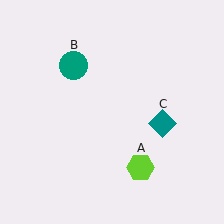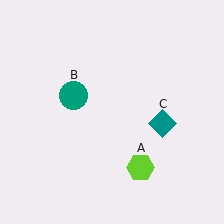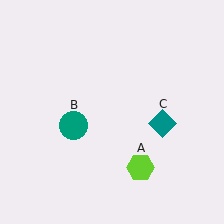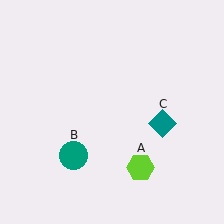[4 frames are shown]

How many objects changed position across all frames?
1 object changed position: teal circle (object B).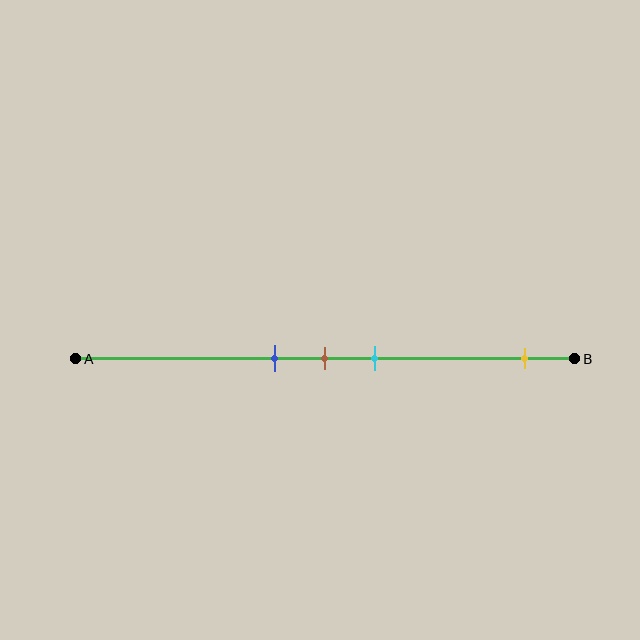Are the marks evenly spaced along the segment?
No, the marks are not evenly spaced.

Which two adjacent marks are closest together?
The blue and brown marks are the closest adjacent pair.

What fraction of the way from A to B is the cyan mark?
The cyan mark is approximately 60% (0.6) of the way from A to B.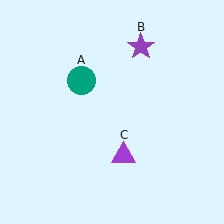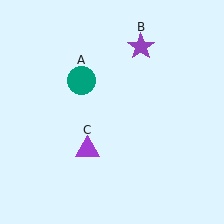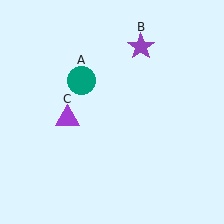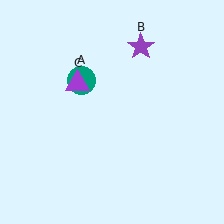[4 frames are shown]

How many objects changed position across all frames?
1 object changed position: purple triangle (object C).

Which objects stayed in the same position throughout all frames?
Teal circle (object A) and purple star (object B) remained stationary.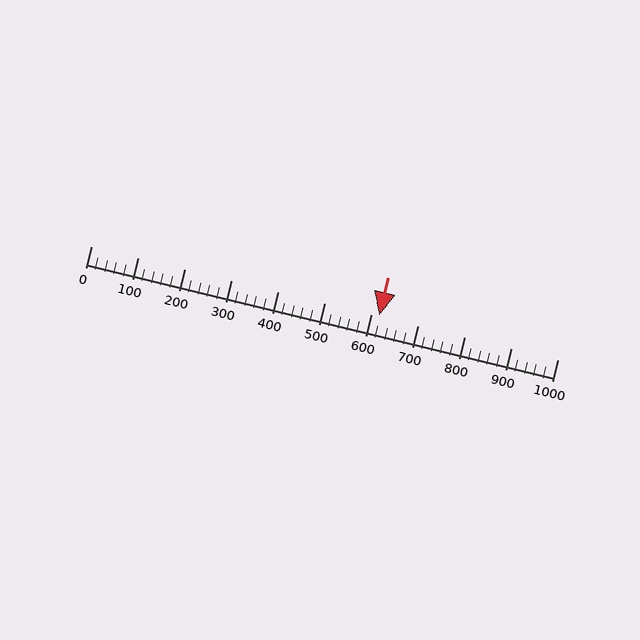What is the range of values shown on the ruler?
The ruler shows values from 0 to 1000.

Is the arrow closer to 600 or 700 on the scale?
The arrow is closer to 600.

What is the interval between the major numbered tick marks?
The major tick marks are spaced 100 units apart.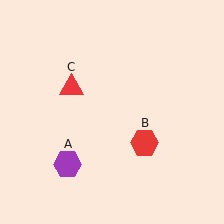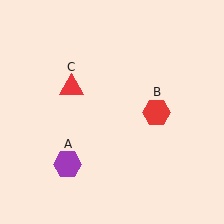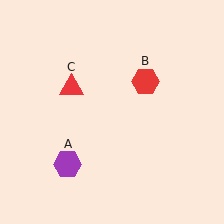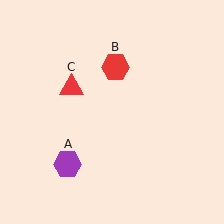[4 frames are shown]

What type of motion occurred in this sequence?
The red hexagon (object B) rotated counterclockwise around the center of the scene.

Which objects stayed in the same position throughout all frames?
Purple hexagon (object A) and red triangle (object C) remained stationary.